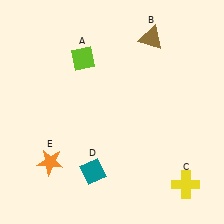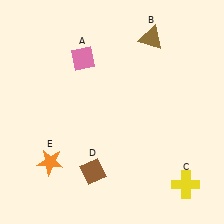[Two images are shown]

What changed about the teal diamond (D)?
In Image 1, D is teal. In Image 2, it changed to brown.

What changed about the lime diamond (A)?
In Image 1, A is lime. In Image 2, it changed to pink.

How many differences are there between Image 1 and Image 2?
There are 2 differences between the two images.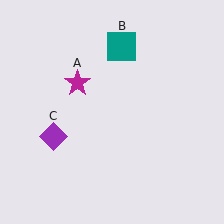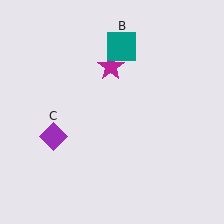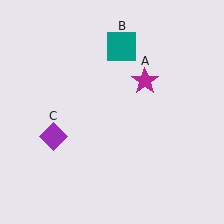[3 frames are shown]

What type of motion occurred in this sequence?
The magenta star (object A) rotated clockwise around the center of the scene.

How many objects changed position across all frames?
1 object changed position: magenta star (object A).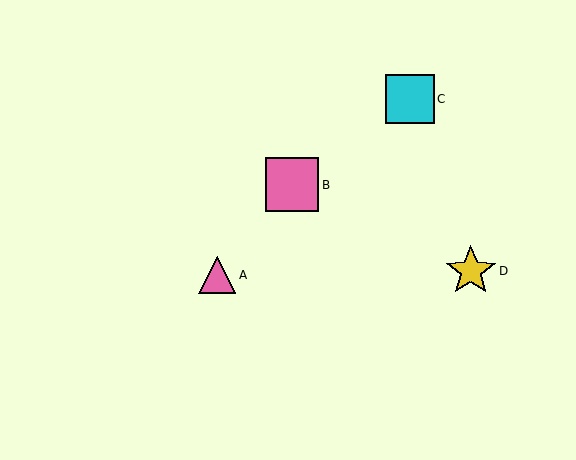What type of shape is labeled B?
Shape B is a pink square.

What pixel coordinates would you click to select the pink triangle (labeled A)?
Click at (217, 275) to select the pink triangle A.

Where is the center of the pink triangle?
The center of the pink triangle is at (217, 275).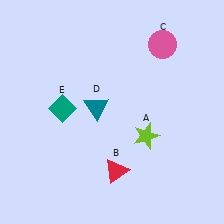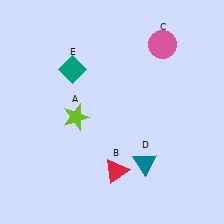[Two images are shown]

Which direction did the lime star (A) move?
The lime star (A) moved left.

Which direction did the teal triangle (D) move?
The teal triangle (D) moved down.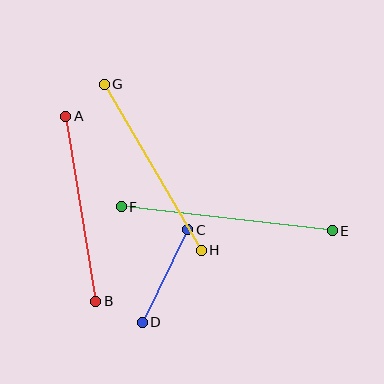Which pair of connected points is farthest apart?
Points E and F are farthest apart.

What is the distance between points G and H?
The distance is approximately 192 pixels.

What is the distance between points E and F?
The distance is approximately 213 pixels.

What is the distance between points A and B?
The distance is approximately 188 pixels.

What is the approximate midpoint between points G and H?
The midpoint is at approximately (153, 167) pixels.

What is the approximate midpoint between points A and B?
The midpoint is at approximately (81, 209) pixels.